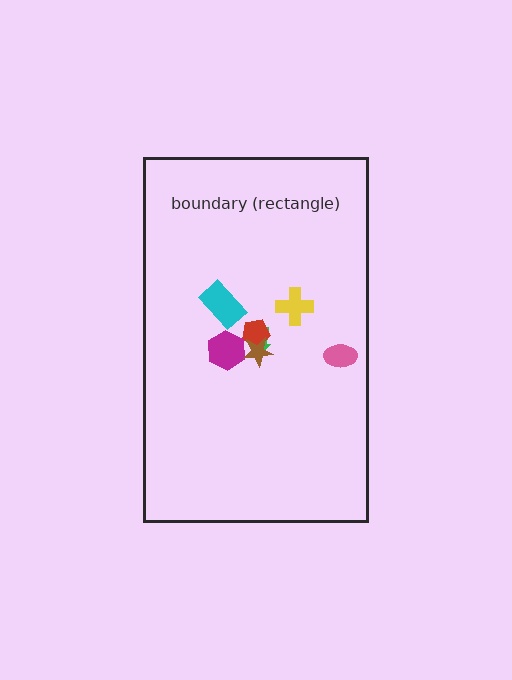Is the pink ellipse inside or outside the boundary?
Inside.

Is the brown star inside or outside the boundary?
Inside.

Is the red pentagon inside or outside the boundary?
Inside.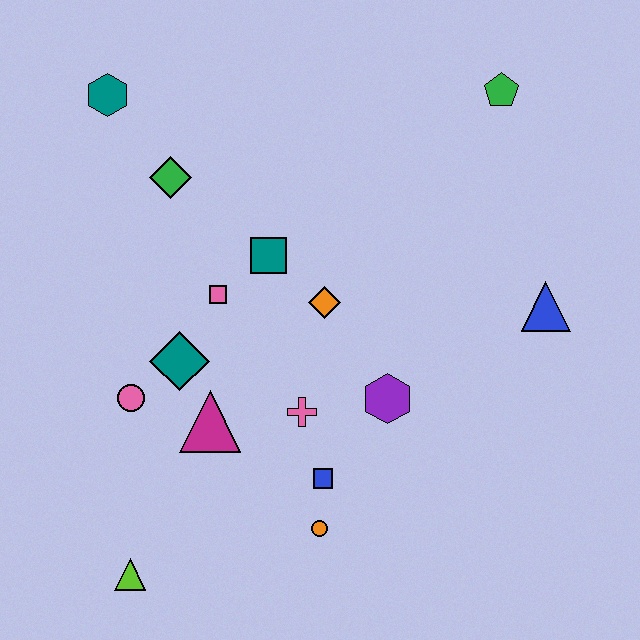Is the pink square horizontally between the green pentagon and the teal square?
No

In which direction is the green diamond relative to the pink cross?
The green diamond is above the pink cross.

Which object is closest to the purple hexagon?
The pink cross is closest to the purple hexagon.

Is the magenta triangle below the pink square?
Yes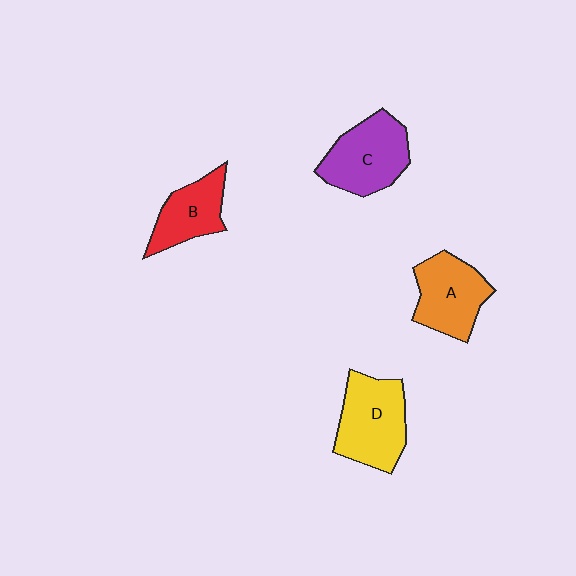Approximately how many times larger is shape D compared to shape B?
Approximately 1.4 times.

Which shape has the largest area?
Shape D (yellow).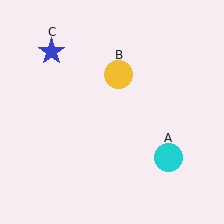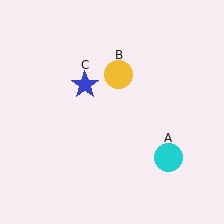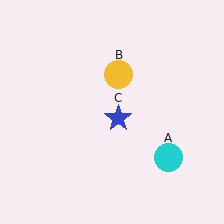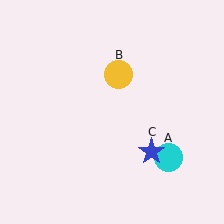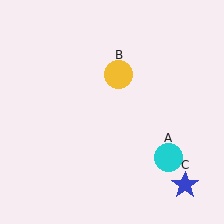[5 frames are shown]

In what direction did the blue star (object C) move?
The blue star (object C) moved down and to the right.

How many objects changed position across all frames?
1 object changed position: blue star (object C).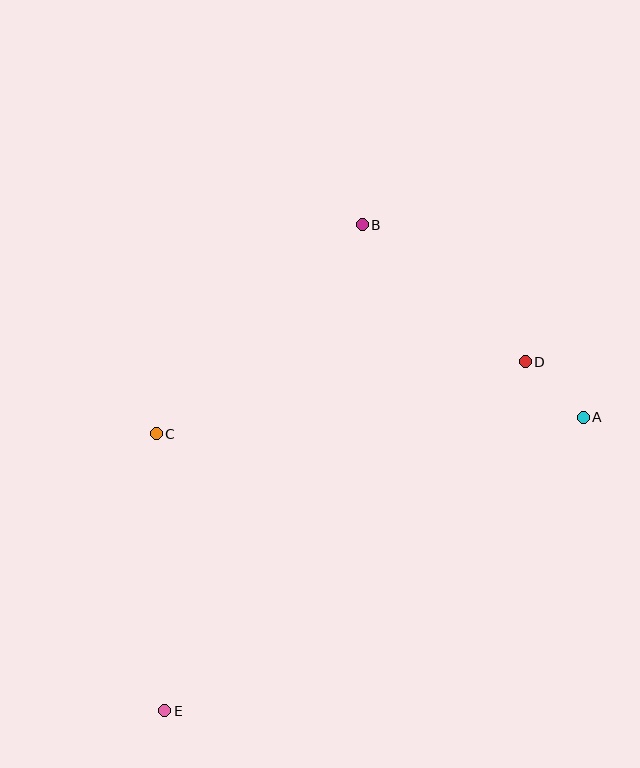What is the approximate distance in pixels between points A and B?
The distance between A and B is approximately 293 pixels.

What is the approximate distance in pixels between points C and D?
The distance between C and D is approximately 376 pixels.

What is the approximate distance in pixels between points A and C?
The distance between A and C is approximately 428 pixels.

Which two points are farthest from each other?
Points B and E are farthest from each other.